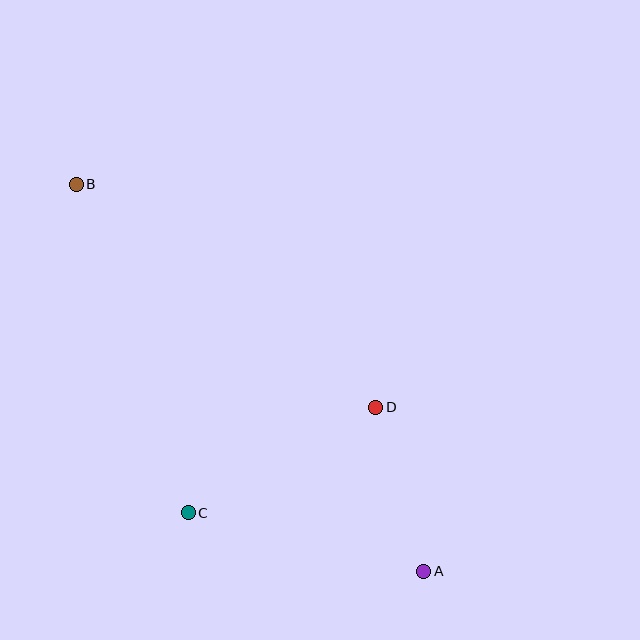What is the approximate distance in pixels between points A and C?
The distance between A and C is approximately 242 pixels.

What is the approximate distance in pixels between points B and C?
The distance between B and C is approximately 347 pixels.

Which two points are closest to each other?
Points A and D are closest to each other.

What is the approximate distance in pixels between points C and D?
The distance between C and D is approximately 215 pixels.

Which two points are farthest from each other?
Points A and B are farthest from each other.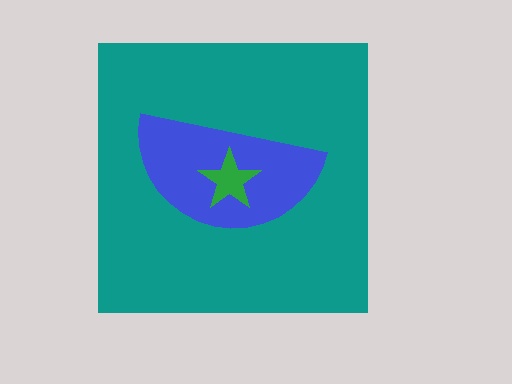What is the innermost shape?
The green star.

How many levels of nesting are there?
3.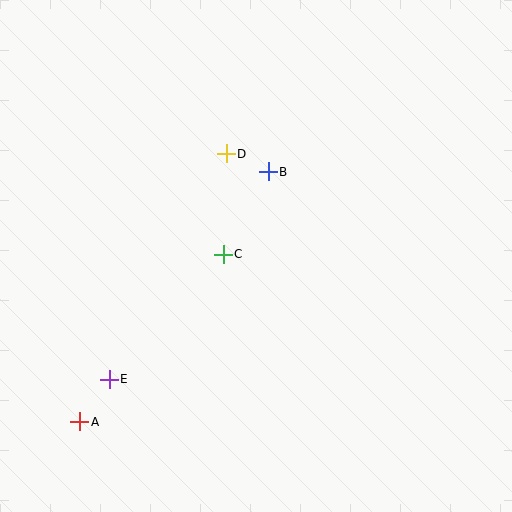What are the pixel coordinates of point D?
Point D is at (226, 154).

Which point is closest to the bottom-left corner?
Point A is closest to the bottom-left corner.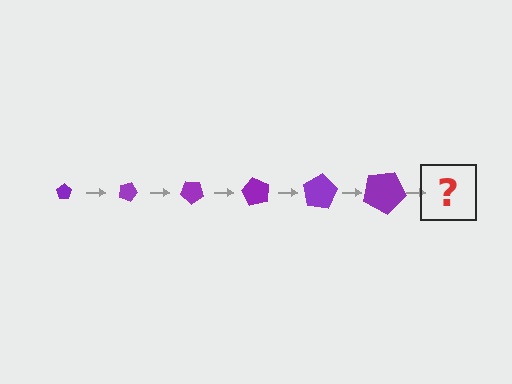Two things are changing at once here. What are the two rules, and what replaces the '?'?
The two rules are that the pentagon grows larger each step and it rotates 20 degrees each step. The '?' should be a pentagon, larger than the previous one and rotated 120 degrees from the start.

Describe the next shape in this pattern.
It should be a pentagon, larger than the previous one and rotated 120 degrees from the start.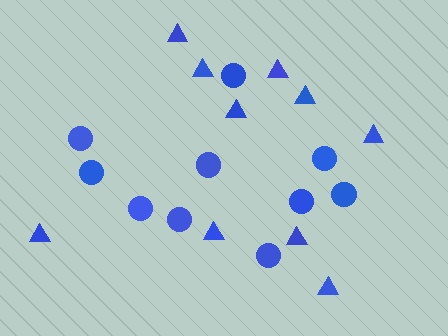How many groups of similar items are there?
There are 2 groups: one group of circles (10) and one group of triangles (10).